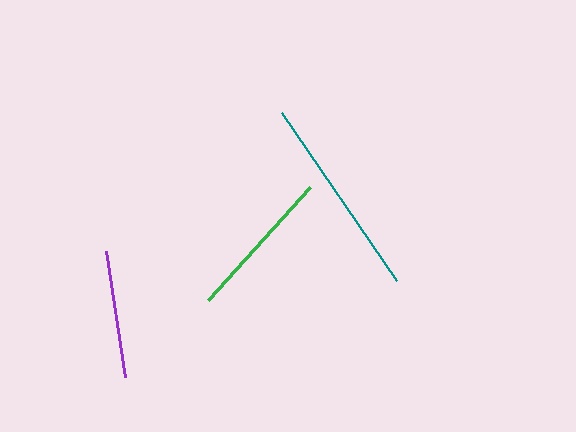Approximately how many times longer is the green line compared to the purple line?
The green line is approximately 1.2 times the length of the purple line.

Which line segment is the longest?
The teal line is the longest at approximately 204 pixels.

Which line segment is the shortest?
The purple line is the shortest at approximately 127 pixels.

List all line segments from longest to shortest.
From longest to shortest: teal, green, purple.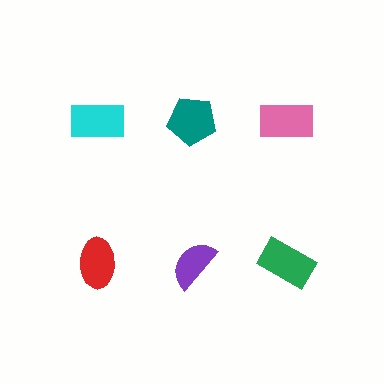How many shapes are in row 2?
3 shapes.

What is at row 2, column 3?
A green rectangle.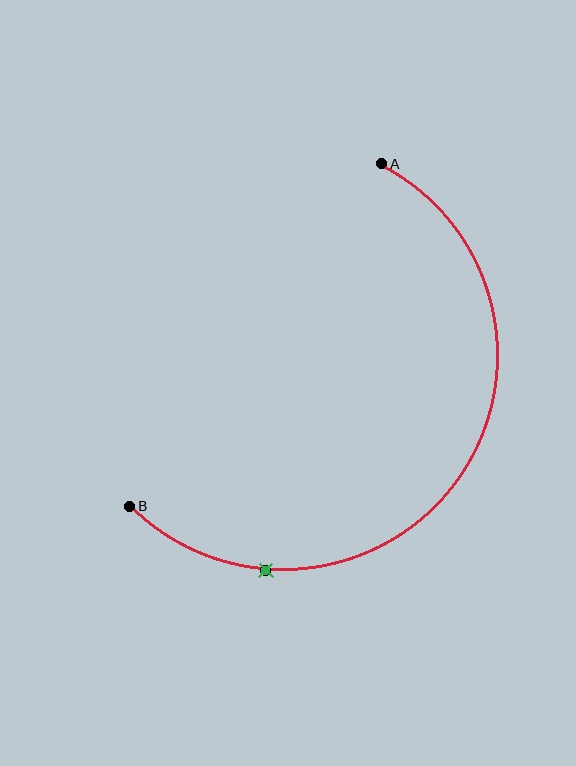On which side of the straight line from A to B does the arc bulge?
The arc bulges below and to the right of the straight line connecting A and B.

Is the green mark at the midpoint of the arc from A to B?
No. The green mark lies on the arc but is closer to endpoint B. The arc midpoint would be at the point on the curve equidistant along the arc from both A and B.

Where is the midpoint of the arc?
The arc midpoint is the point on the curve farthest from the straight line joining A and B. It sits below and to the right of that line.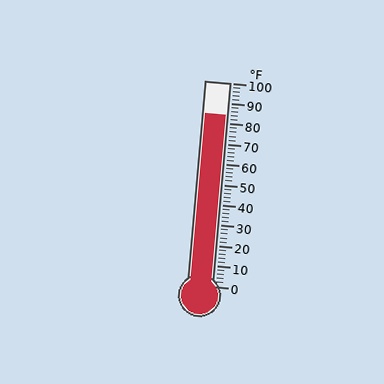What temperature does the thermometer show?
The thermometer shows approximately 84°F.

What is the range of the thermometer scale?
The thermometer scale ranges from 0°F to 100°F.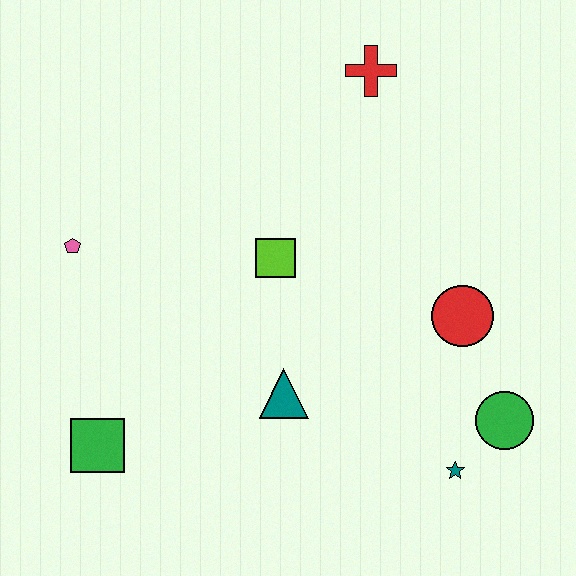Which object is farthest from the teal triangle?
The red cross is farthest from the teal triangle.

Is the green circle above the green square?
Yes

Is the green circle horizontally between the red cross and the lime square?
No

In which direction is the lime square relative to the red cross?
The lime square is below the red cross.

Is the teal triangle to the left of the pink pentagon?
No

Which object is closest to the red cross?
The lime square is closest to the red cross.